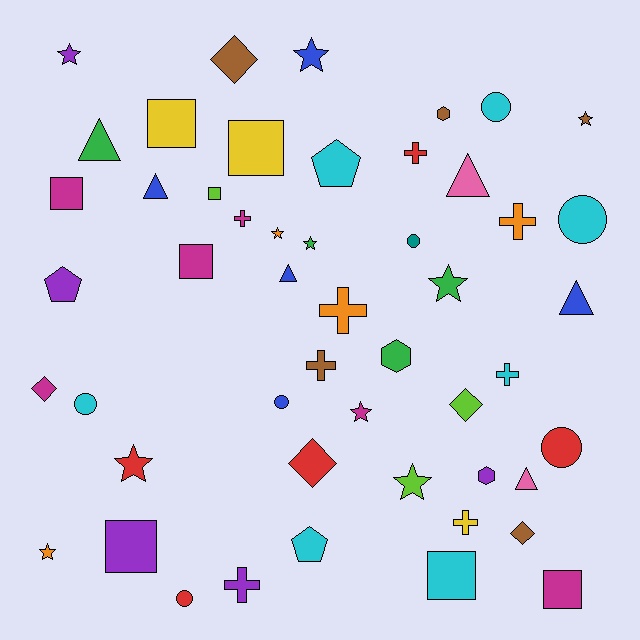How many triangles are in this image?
There are 6 triangles.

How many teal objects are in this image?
There is 1 teal object.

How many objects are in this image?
There are 50 objects.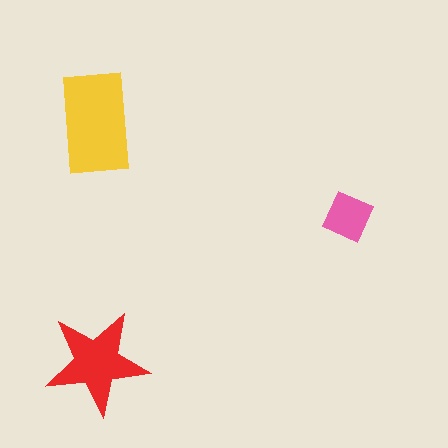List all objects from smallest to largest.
The pink diamond, the red star, the yellow rectangle.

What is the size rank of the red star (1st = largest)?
2nd.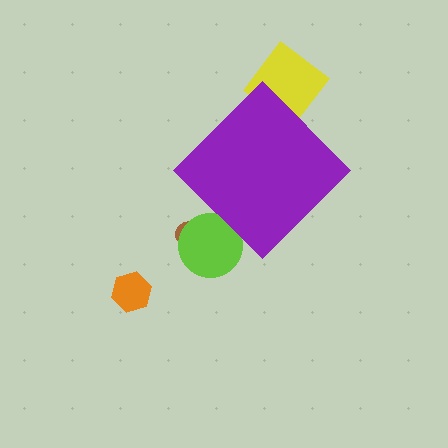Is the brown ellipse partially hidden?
Yes, the brown ellipse is partially hidden behind the purple diamond.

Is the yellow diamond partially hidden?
Yes, the yellow diamond is partially hidden behind the purple diamond.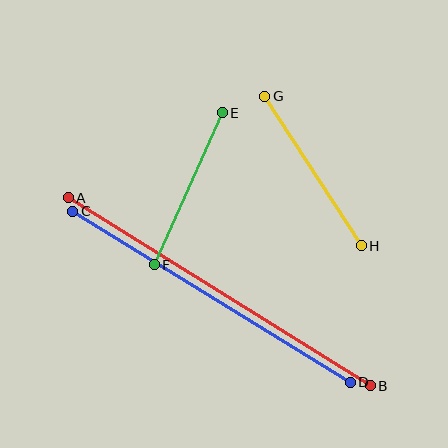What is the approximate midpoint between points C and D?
The midpoint is at approximately (211, 297) pixels.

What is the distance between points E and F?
The distance is approximately 166 pixels.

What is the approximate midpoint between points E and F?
The midpoint is at approximately (188, 189) pixels.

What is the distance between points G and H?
The distance is approximately 178 pixels.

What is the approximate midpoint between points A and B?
The midpoint is at approximately (219, 292) pixels.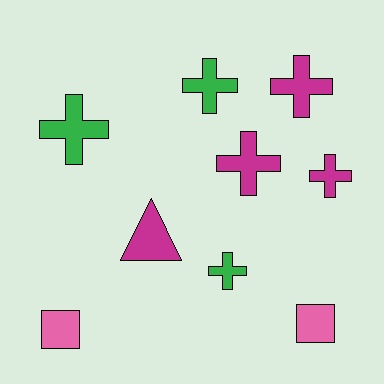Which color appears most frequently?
Magenta, with 4 objects.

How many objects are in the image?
There are 9 objects.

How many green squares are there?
There are no green squares.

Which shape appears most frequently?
Cross, with 6 objects.